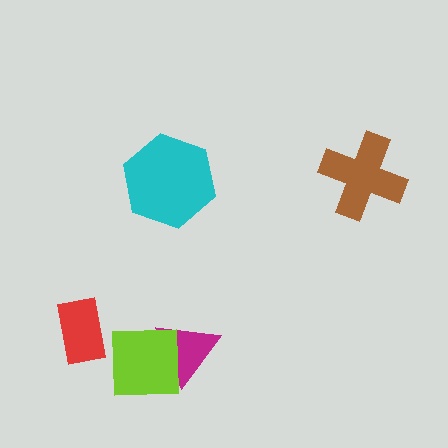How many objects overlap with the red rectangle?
0 objects overlap with the red rectangle.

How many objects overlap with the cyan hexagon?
0 objects overlap with the cyan hexagon.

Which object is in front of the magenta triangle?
The lime square is in front of the magenta triangle.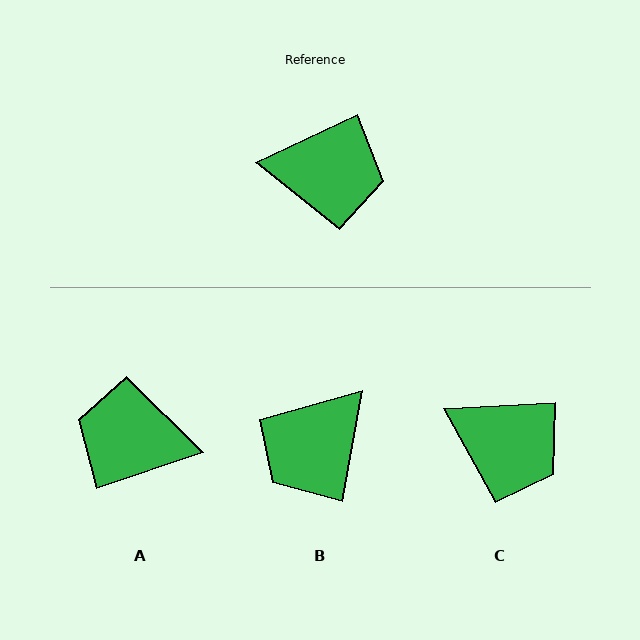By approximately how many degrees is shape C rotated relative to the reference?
Approximately 22 degrees clockwise.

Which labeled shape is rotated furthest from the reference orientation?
A, about 174 degrees away.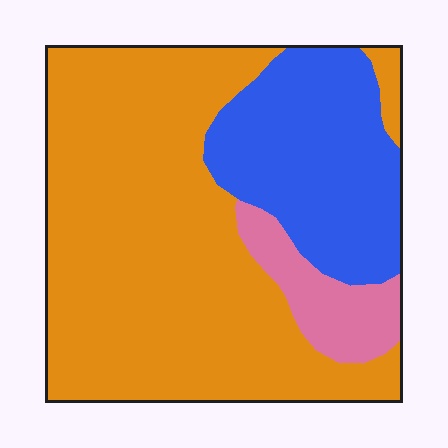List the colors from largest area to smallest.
From largest to smallest: orange, blue, pink.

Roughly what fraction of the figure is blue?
Blue takes up about one quarter (1/4) of the figure.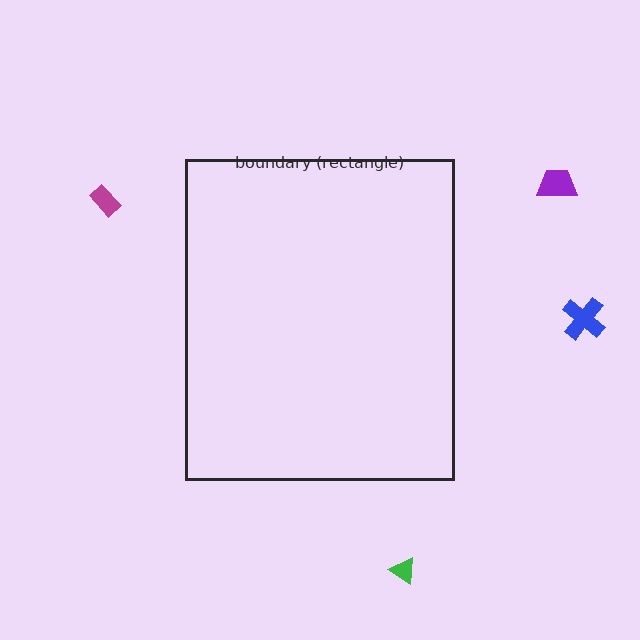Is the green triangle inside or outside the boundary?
Outside.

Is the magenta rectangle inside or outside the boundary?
Outside.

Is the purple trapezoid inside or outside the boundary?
Outside.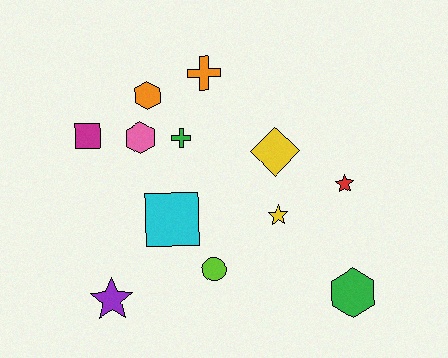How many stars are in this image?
There are 3 stars.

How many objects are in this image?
There are 12 objects.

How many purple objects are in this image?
There is 1 purple object.